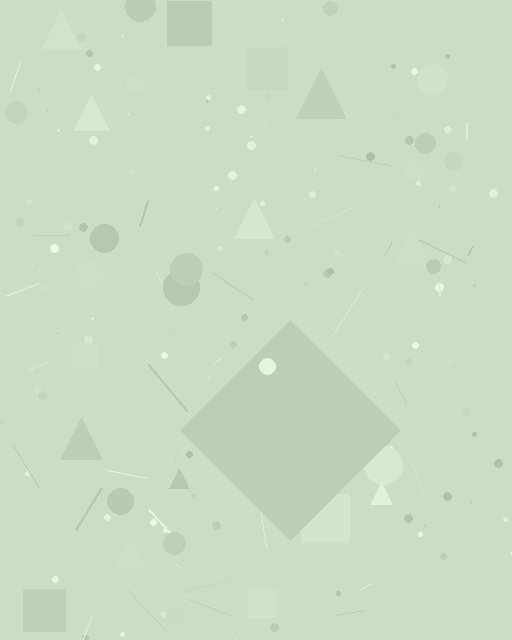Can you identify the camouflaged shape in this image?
The camouflaged shape is a diamond.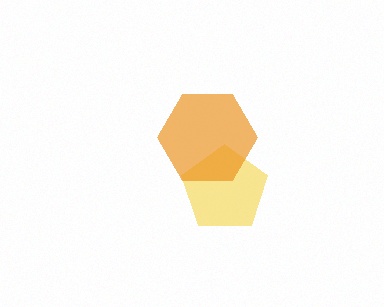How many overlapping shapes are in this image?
There are 2 overlapping shapes in the image.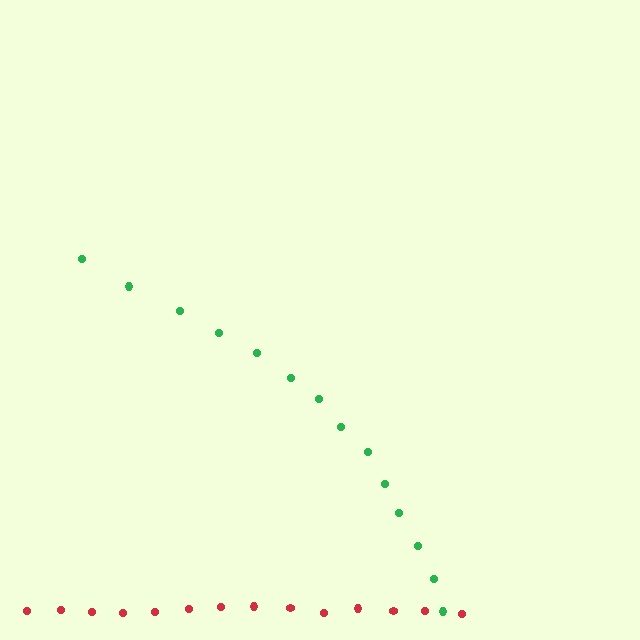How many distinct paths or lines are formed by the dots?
There are 2 distinct paths.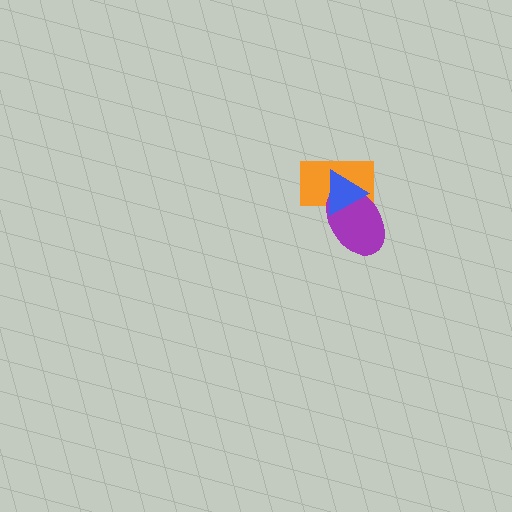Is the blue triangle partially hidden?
No, no other shape covers it.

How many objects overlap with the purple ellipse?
2 objects overlap with the purple ellipse.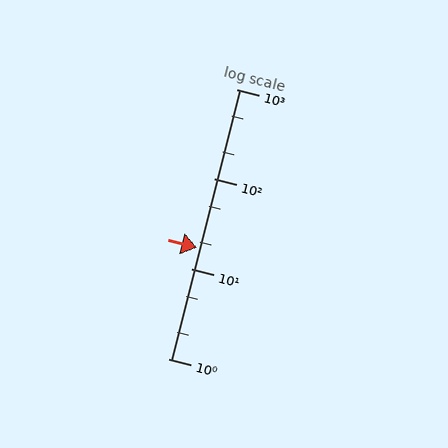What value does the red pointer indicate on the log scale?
The pointer indicates approximately 17.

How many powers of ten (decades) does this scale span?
The scale spans 3 decades, from 1 to 1000.